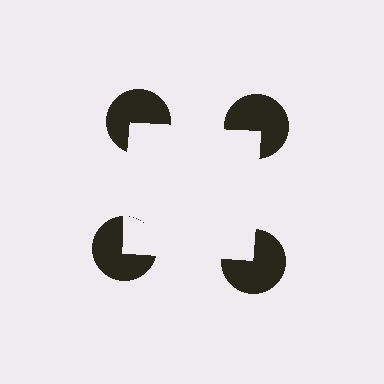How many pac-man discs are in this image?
There are 4 — one at each vertex of the illusory square.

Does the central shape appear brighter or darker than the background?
It typically appears slightly brighter than the background, even though no actual brightness change is drawn.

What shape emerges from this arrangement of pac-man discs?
An illusory square — its edges are inferred from the aligned wedge cuts in the pac-man discs, not physically drawn.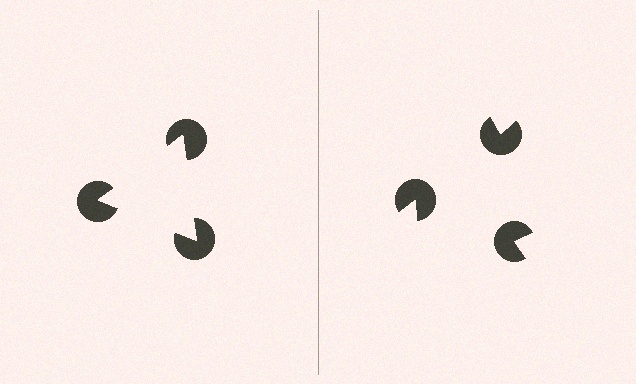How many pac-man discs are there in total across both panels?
6 — 3 on each side.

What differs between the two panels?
The pac-man discs are positioned identically on both sides; only the wedge orientations differ. On the left they align to a triangle; on the right they are misaligned.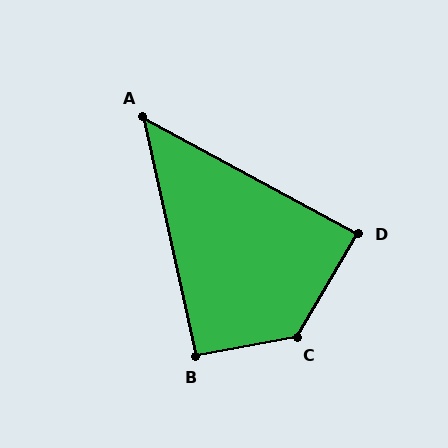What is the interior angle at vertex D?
Approximately 88 degrees (approximately right).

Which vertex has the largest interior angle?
C, at approximately 131 degrees.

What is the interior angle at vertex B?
Approximately 92 degrees (approximately right).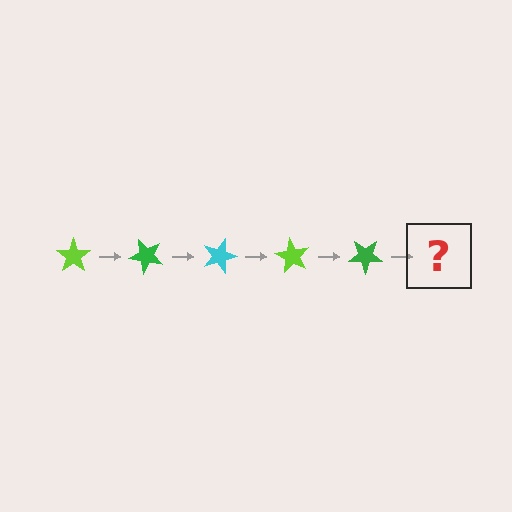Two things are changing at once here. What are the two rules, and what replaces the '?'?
The two rules are that it rotates 45 degrees each step and the color cycles through lime, green, and cyan. The '?' should be a cyan star, rotated 225 degrees from the start.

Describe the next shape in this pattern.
It should be a cyan star, rotated 225 degrees from the start.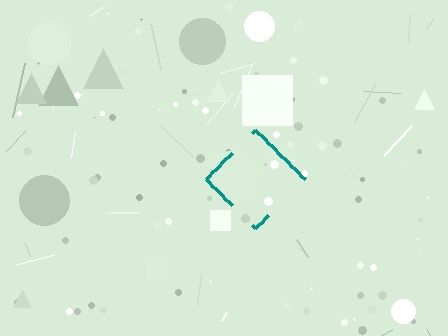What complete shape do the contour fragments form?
The contour fragments form a diamond.